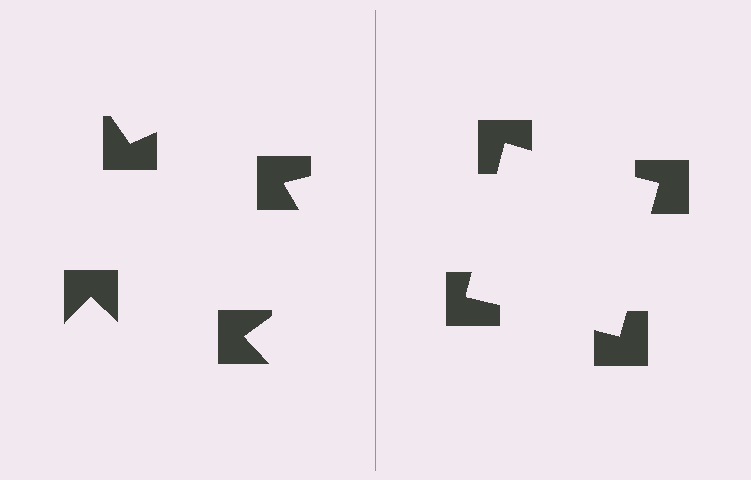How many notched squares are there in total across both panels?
8 — 4 on each side.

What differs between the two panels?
The notched squares are positioned identically on both sides; only the wedge orientations differ. On the right they align to a square; on the left they are misaligned.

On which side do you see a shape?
An illusory square appears on the right side. On the left side the wedge cuts are rotated, so no coherent shape forms.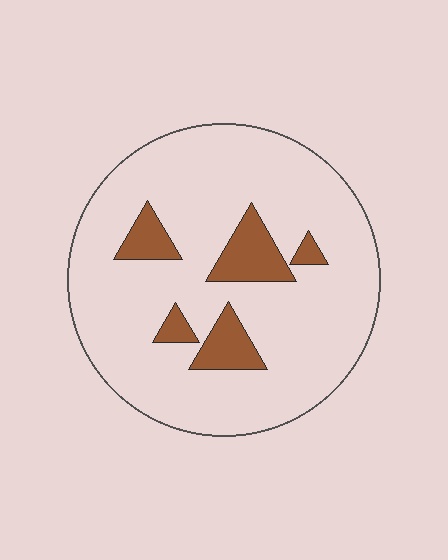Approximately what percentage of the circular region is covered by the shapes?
Approximately 15%.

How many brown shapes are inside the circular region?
5.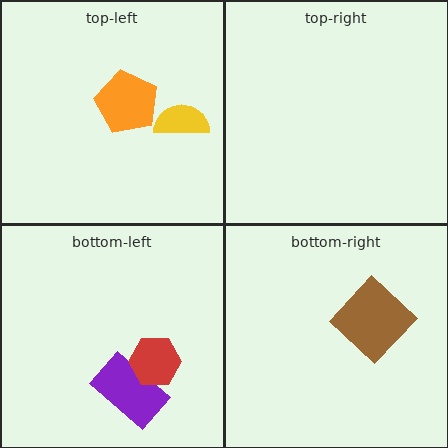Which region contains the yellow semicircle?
The top-left region.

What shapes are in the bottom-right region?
The brown diamond.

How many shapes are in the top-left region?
2.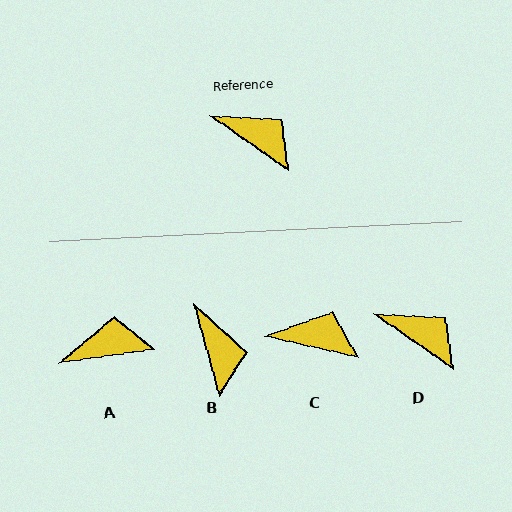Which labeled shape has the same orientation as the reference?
D.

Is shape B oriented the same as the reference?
No, it is off by about 40 degrees.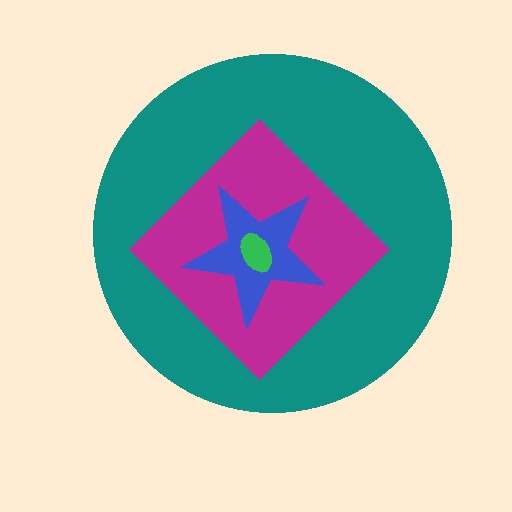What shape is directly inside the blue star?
The green ellipse.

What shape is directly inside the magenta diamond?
The blue star.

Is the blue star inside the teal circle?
Yes.